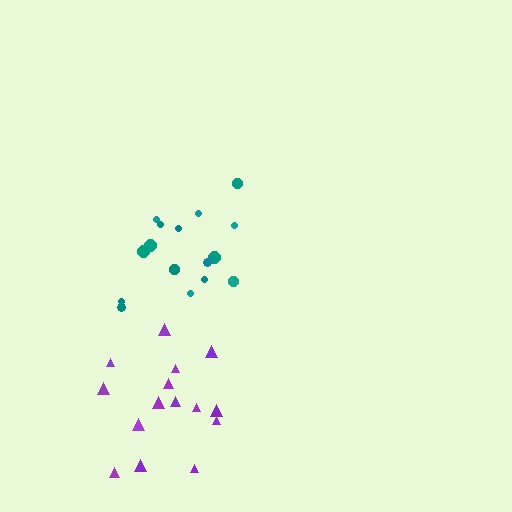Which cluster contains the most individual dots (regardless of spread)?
Teal (17).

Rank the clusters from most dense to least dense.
teal, purple.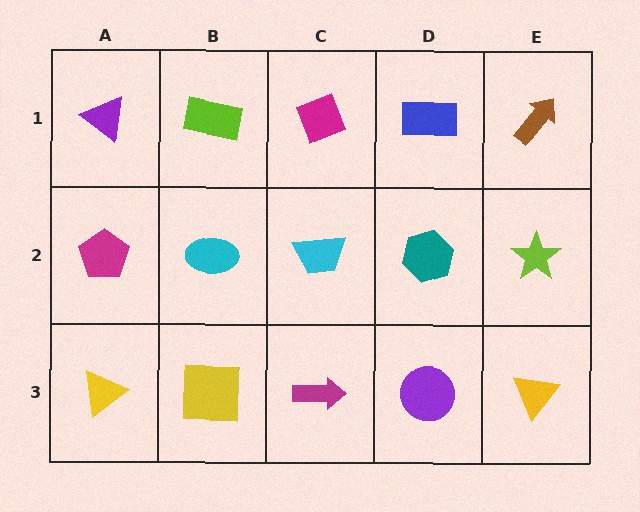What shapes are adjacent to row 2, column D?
A blue rectangle (row 1, column D), a purple circle (row 3, column D), a cyan trapezoid (row 2, column C), a lime star (row 2, column E).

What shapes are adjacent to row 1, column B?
A cyan ellipse (row 2, column B), a purple triangle (row 1, column A), a magenta diamond (row 1, column C).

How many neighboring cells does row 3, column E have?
2.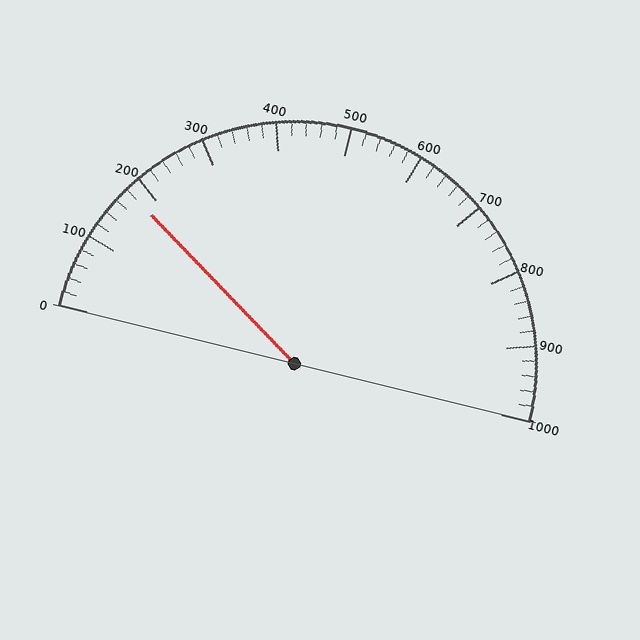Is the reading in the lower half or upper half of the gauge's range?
The reading is in the lower half of the range (0 to 1000).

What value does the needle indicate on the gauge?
The needle indicates approximately 180.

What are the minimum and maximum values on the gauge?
The gauge ranges from 0 to 1000.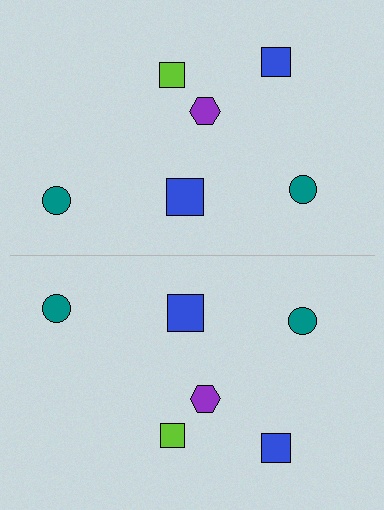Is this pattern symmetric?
Yes, this pattern has bilateral (reflection) symmetry.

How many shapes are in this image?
There are 12 shapes in this image.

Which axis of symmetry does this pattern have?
The pattern has a horizontal axis of symmetry running through the center of the image.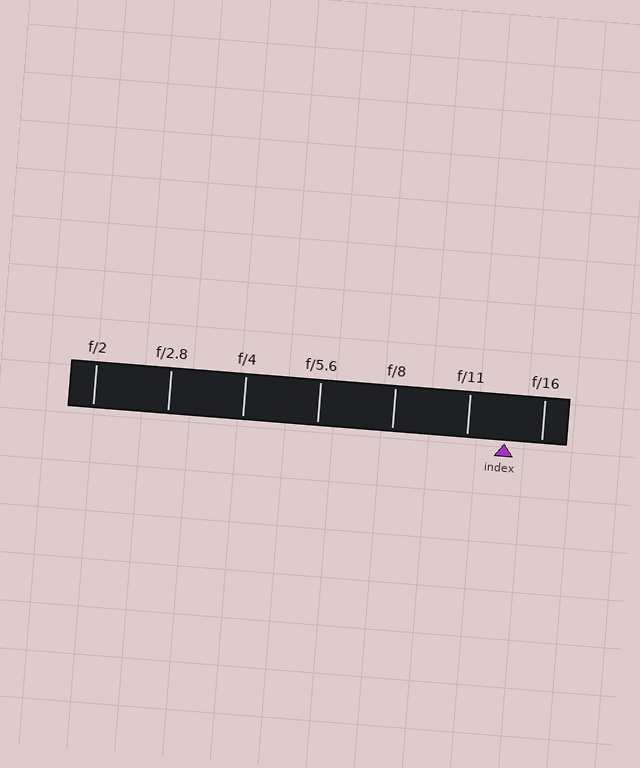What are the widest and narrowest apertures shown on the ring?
The widest aperture shown is f/2 and the narrowest is f/16.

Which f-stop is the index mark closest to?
The index mark is closest to f/16.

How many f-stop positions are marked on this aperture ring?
There are 7 f-stop positions marked.